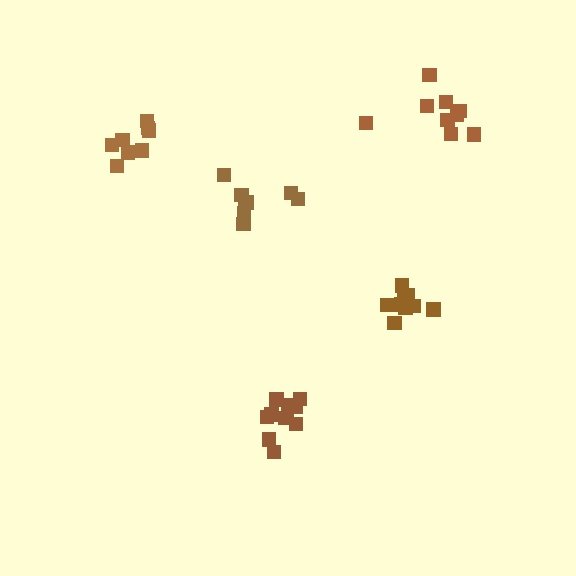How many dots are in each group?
Group 1: 8 dots, Group 2: 11 dots, Group 3: 9 dots, Group 4: 8 dots, Group 5: 9 dots (45 total).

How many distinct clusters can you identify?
There are 5 distinct clusters.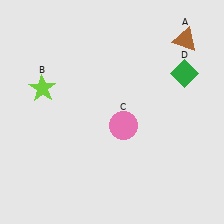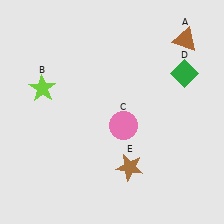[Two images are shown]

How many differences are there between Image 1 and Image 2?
There is 1 difference between the two images.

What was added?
A brown star (E) was added in Image 2.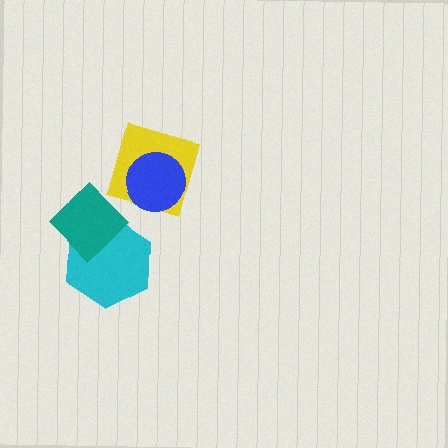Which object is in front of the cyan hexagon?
The teal diamond is in front of the cyan hexagon.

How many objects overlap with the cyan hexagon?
1 object overlaps with the cyan hexagon.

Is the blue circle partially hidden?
No, no other shape covers it.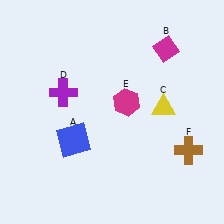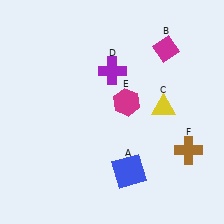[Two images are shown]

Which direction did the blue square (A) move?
The blue square (A) moved right.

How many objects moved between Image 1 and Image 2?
2 objects moved between the two images.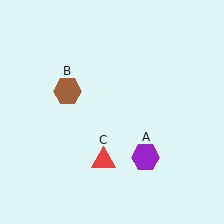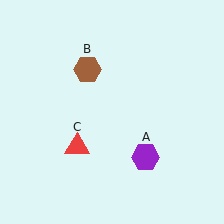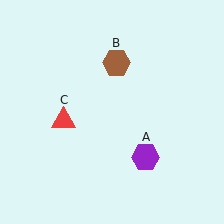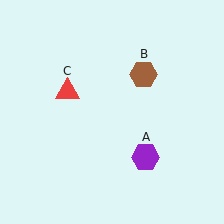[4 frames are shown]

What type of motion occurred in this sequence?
The brown hexagon (object B), red triangle (object C) rotated clockwise around the center of the scene.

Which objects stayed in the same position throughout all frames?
Purple hexagon (object A) remained stationary.